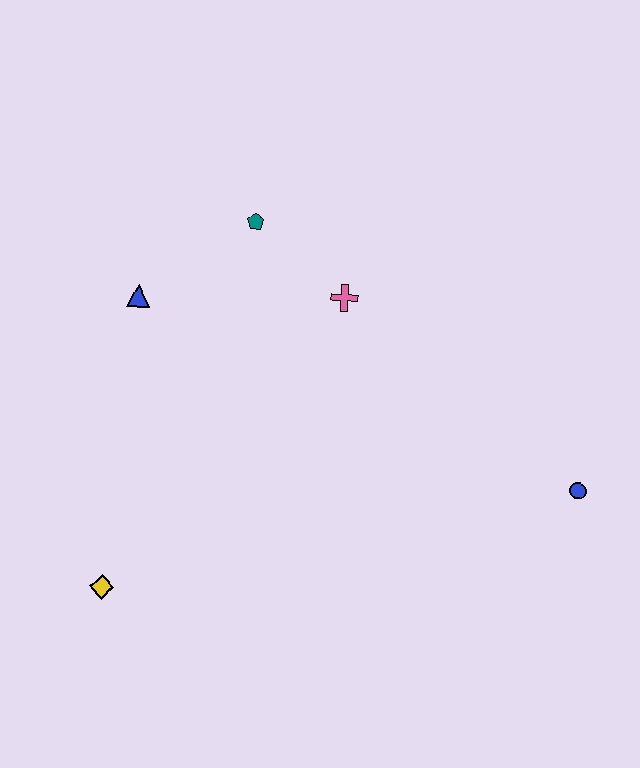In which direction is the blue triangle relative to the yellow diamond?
The blue triangle is above the yellow diamond.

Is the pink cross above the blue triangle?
Yes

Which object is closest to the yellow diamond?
The blue triangle is closest to the yellow diamond.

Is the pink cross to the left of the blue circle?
Yes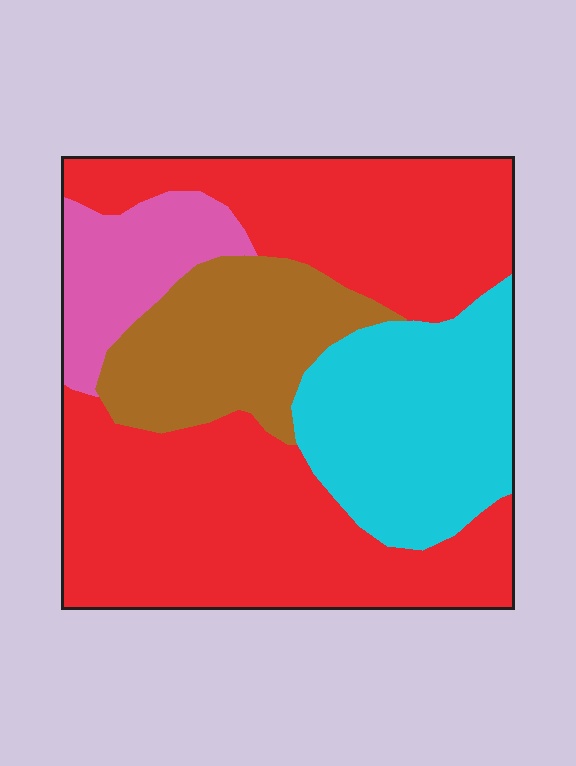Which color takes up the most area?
Red, at roughly 55%.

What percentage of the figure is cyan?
Cyan covers around 20% of the figure.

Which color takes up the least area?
Pink, at roughly 10%.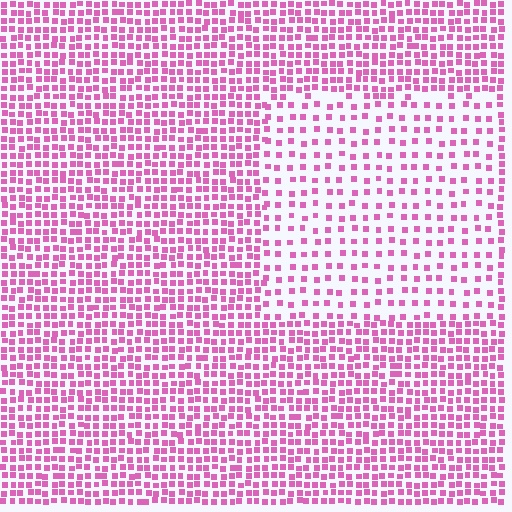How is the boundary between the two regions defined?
The boundary is defined by a change in element density (approximately 2.2x ratio). All elements are the same color, size, and shape.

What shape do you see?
I see a rectangle.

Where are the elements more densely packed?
The elements are more densely packed outside the rectangle boundary.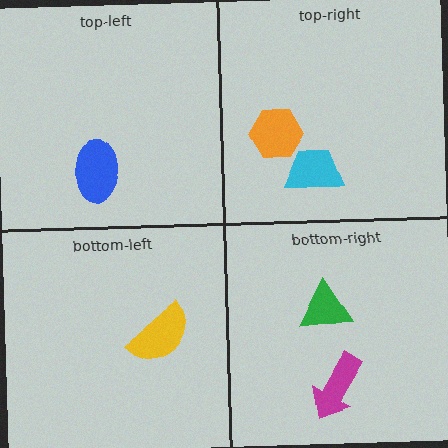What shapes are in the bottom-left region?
The yellow semicircle.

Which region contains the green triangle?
The bottom-right region.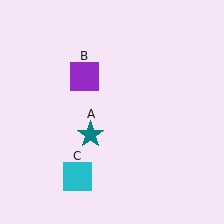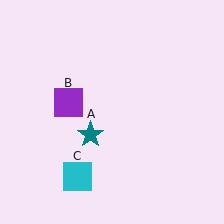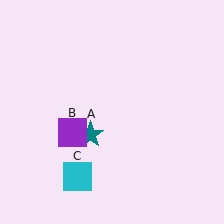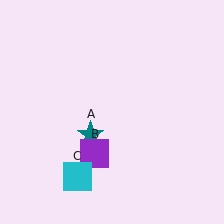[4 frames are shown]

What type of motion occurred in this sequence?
The purple square (object B) rotated counterclockwise around the center of the scene.